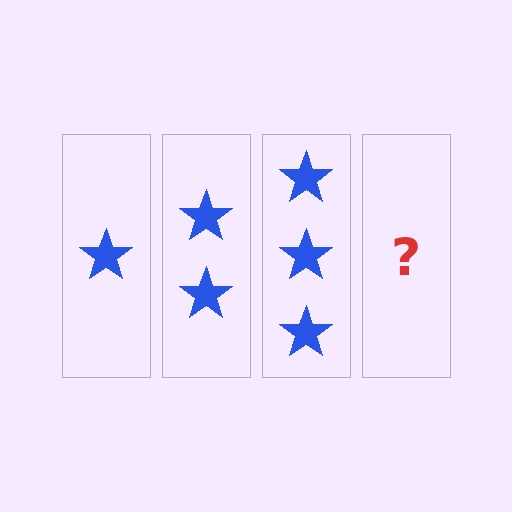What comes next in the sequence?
The next element should be 4 stars.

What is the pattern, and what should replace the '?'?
The pattern is that each step adds one more star. The '?' should be 4 stars.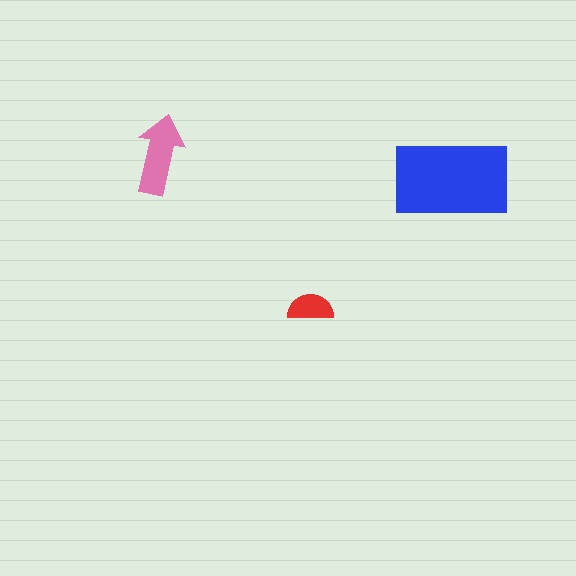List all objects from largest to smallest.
The blue rectangle, the pink arrow, the red semicircle.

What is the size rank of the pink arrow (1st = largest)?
2nd.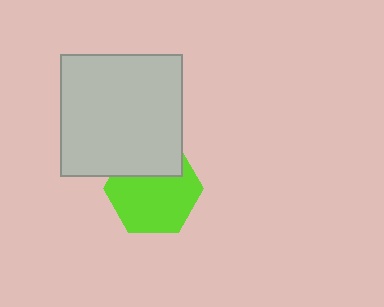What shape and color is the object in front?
The object in front is a light gray square.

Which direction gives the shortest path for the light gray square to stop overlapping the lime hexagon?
Moving up gives the shortest separation.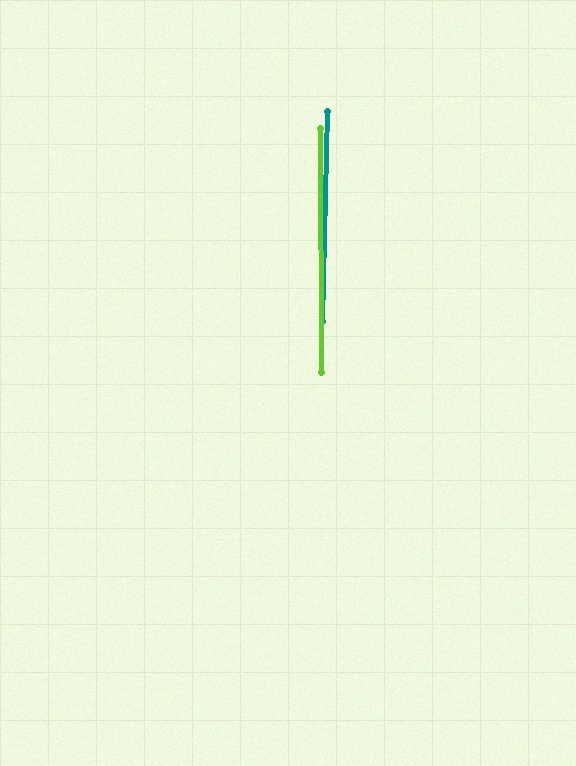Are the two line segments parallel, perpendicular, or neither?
Parallel — their directions differ by only 1.6°.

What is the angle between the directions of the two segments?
Approximately 2 degrees.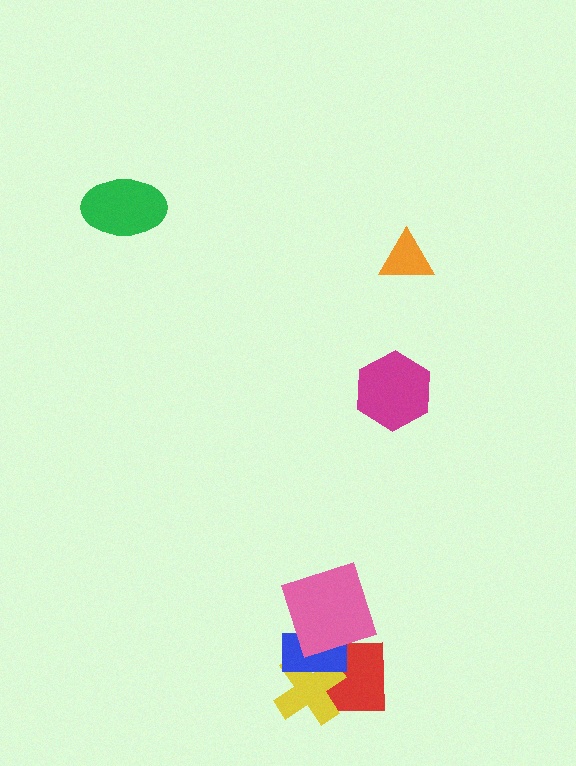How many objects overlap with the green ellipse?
0 objects overlap with the green ellipse.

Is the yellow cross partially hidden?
Yes, it is partially covered by another shape.